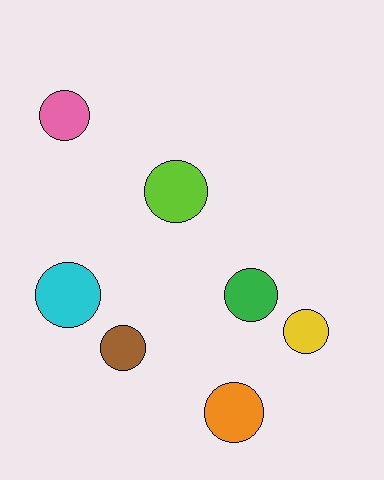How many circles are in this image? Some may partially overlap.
There are 7 circles.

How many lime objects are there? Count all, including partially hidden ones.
There is 1 lime object.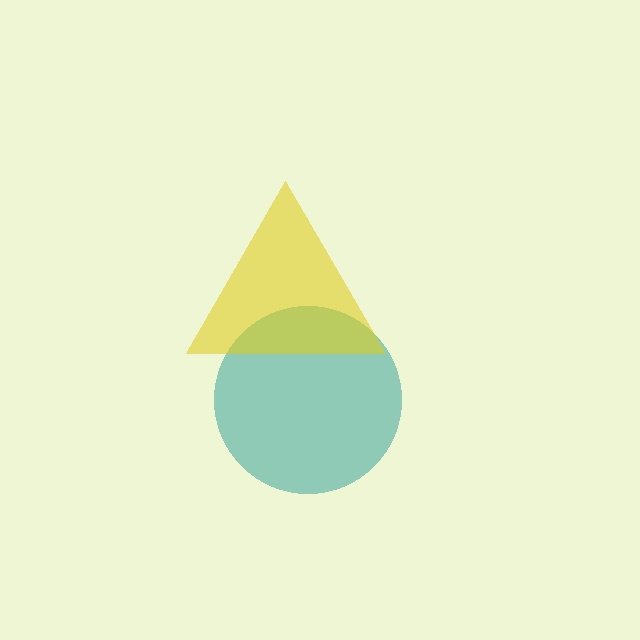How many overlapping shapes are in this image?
There are 2 overlapping shapes in the image.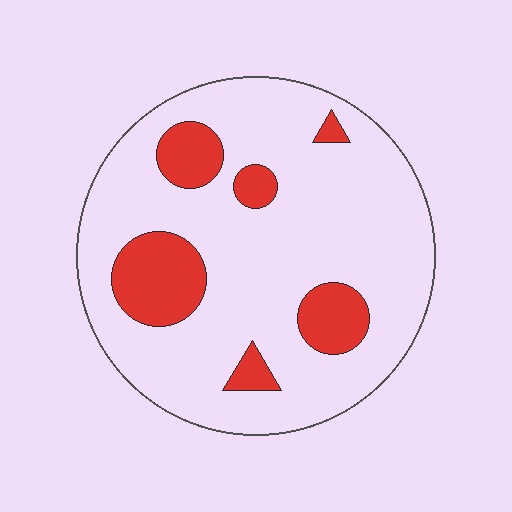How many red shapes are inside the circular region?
6.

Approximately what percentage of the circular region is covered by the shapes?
Approximately 20%.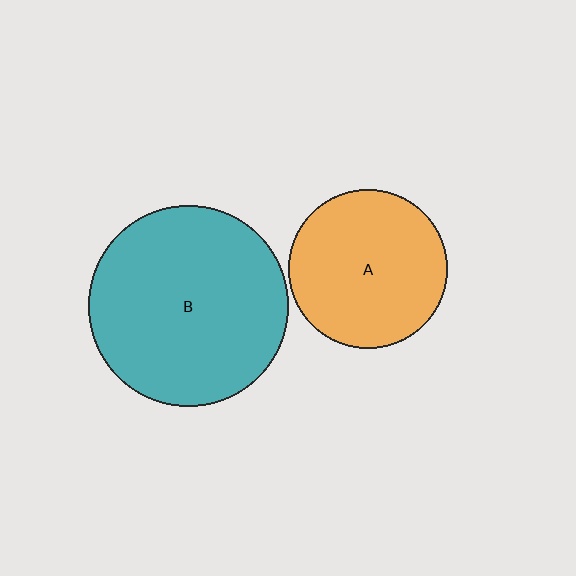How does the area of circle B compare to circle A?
Approximately 1.6 times.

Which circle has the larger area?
Circle B (teal).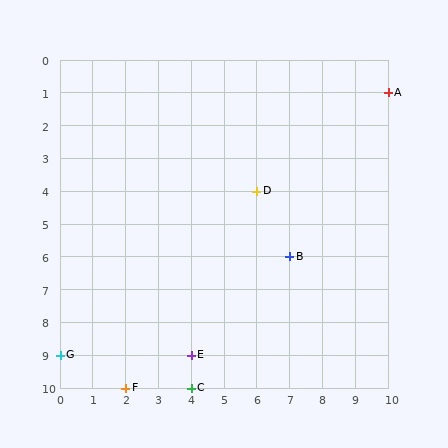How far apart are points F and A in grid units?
Points F and A are 8 columns and 9 rows apart (about 12.0 grid units diagonally).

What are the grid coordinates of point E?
Point E is at grid coordinates (4, 9).